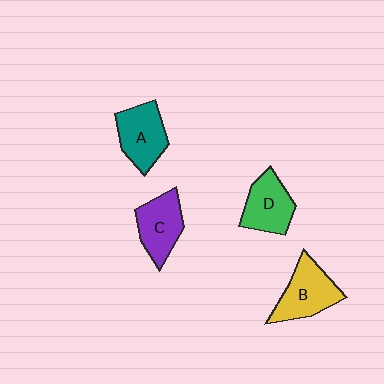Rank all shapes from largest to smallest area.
From largest to smallest: B (yellow), A (teal), C (purple), D (green).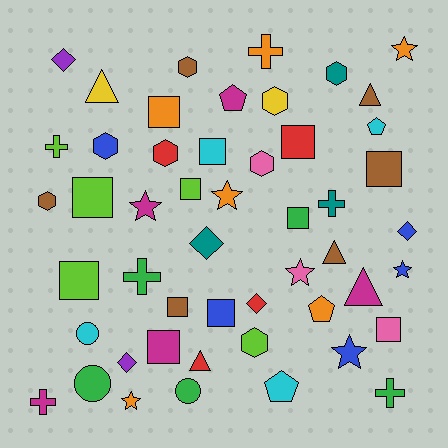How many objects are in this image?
There are 50 objects.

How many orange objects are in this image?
There are 6 orange objects.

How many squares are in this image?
There are 12 squares.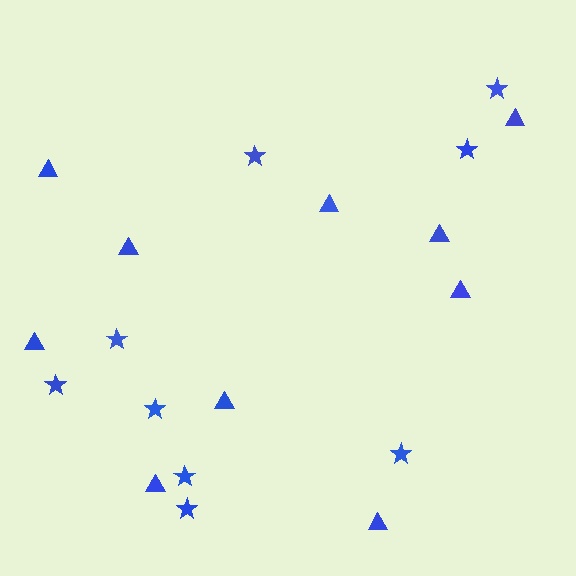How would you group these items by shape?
There are 2 groups: one group of triangles (10) and one group of stars (9).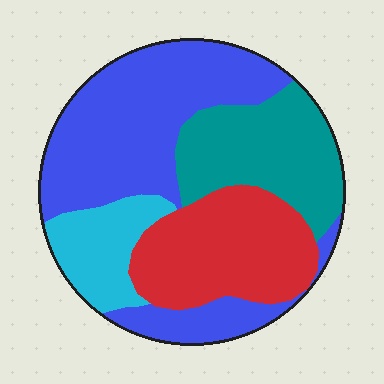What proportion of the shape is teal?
Teal takes up less than a quarter of the shape.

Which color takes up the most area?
Blue, at roughly 40%.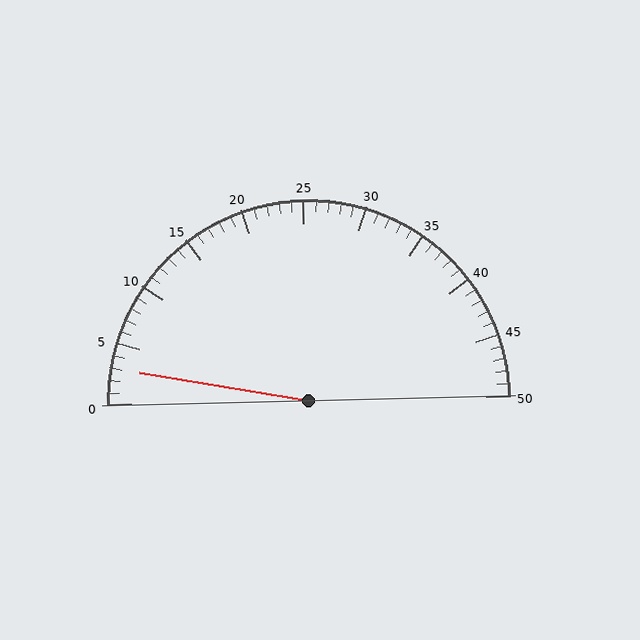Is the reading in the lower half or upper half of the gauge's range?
The reading is in the lower half of the range (0 to 50).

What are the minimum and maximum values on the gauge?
The gauge ranges from 0 to 50.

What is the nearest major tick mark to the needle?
The nearest major tick mark is 5.